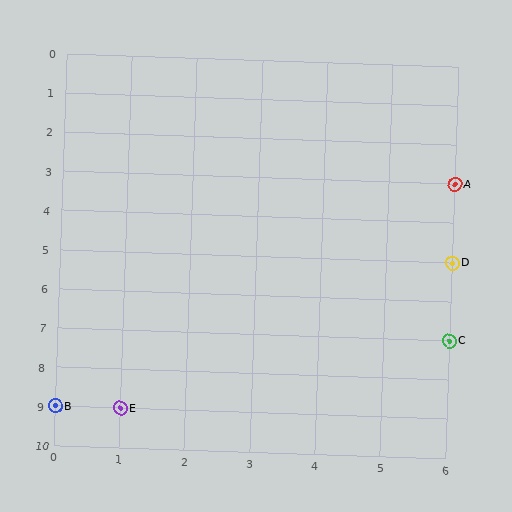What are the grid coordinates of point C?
Point C is at grid coordinates (6, 7).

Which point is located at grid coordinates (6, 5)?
Point D is at (6, 5).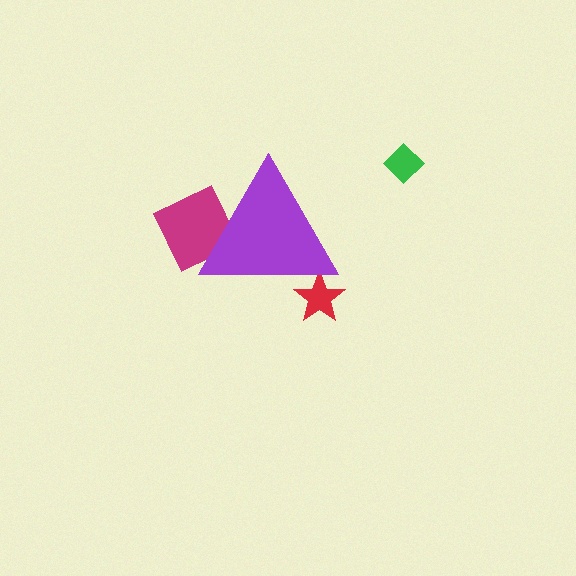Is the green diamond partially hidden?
No, the green diamond is fully visible.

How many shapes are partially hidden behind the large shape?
2 shapes are partially hidden.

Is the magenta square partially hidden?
Yes, the magenta square is partially hidden behind the purple triangle.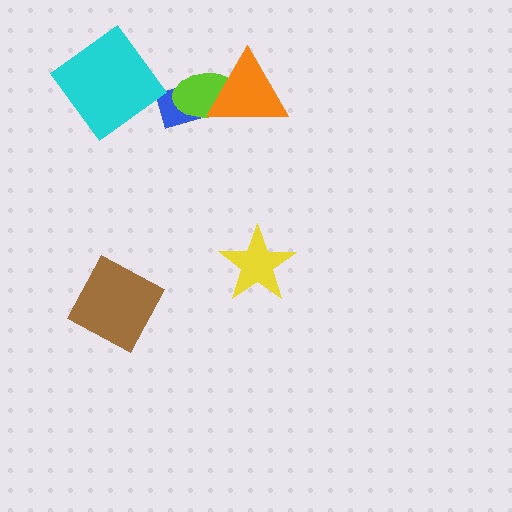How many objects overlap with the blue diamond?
1 object overlaps with the blue diamond.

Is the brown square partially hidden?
No, no other shape covers it.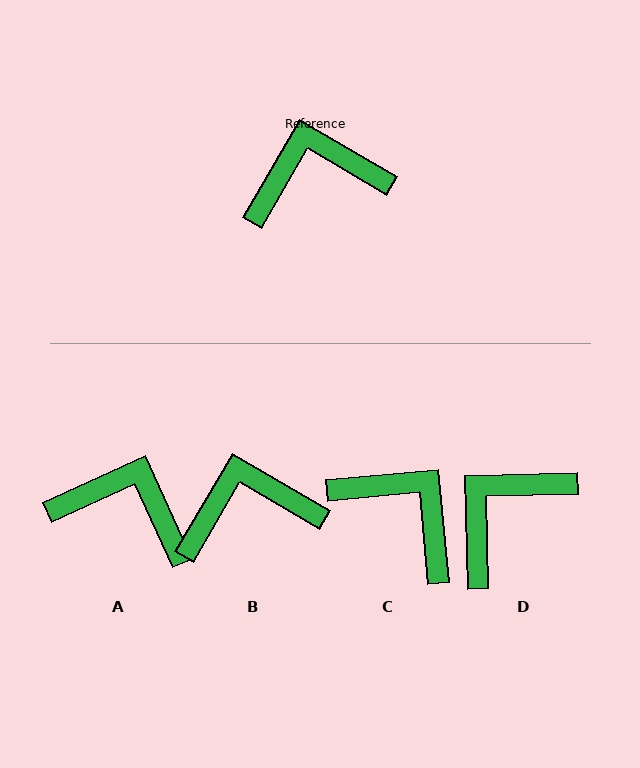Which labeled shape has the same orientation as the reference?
B.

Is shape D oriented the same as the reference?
No, it is off by about 32 degrees.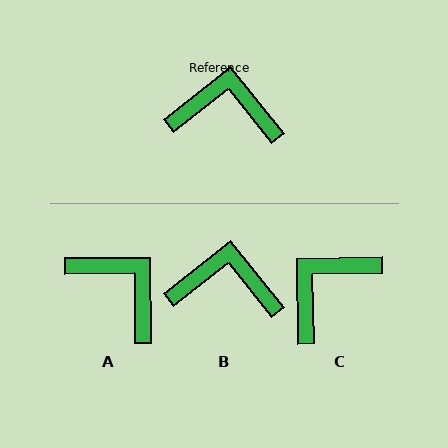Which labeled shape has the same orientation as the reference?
B.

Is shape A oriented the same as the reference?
No, it is off by about 38 degrees.